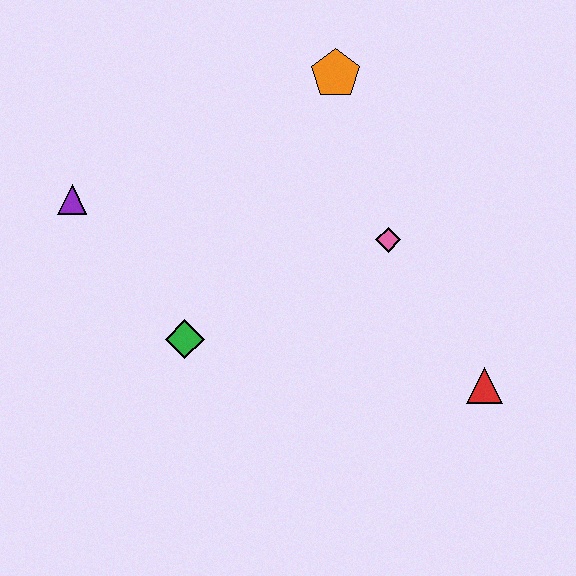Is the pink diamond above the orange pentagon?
No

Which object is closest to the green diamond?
The purple triangle is closest to the green diamond.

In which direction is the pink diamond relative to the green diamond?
The pink diamond is to the right of the green diamond.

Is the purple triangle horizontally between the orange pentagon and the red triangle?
No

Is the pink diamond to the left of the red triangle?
Yes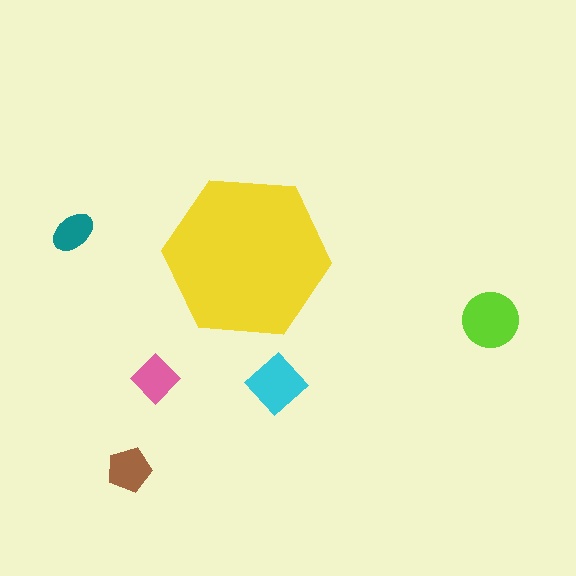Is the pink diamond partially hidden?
No, the pink diamond is fully visible.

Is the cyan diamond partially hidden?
No, the cyan diamond is fully visible.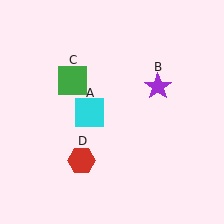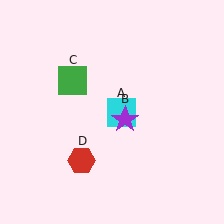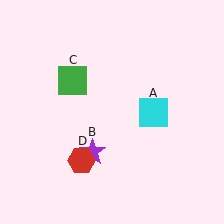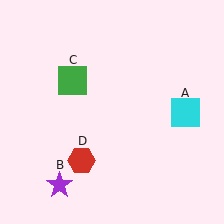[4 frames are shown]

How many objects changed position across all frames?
2 objects changed position: cyan square (object A), purple star (object B).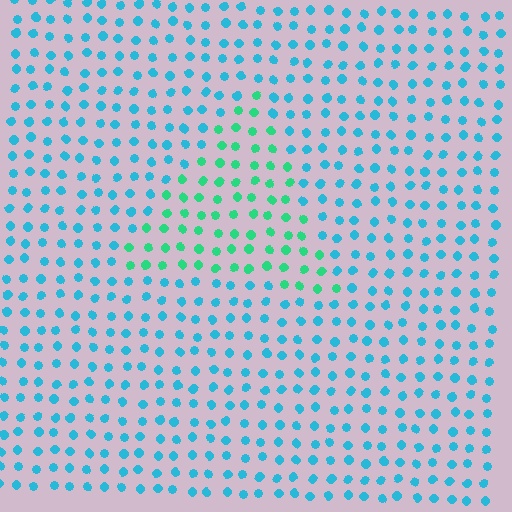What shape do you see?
I see a triangle.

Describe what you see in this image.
The image is filled with small cyan elements in a uniform arrangement. A triangle-shaped region is visible where the elements are tinted to a slightly different hue, forming a subtle color boundary.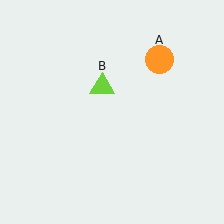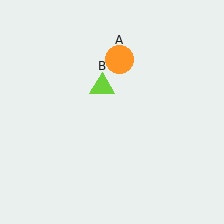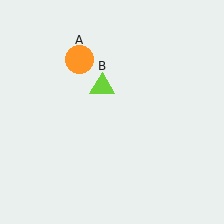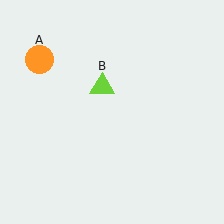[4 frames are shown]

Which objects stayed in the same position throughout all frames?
Lime triangle (object B) remained stationary.